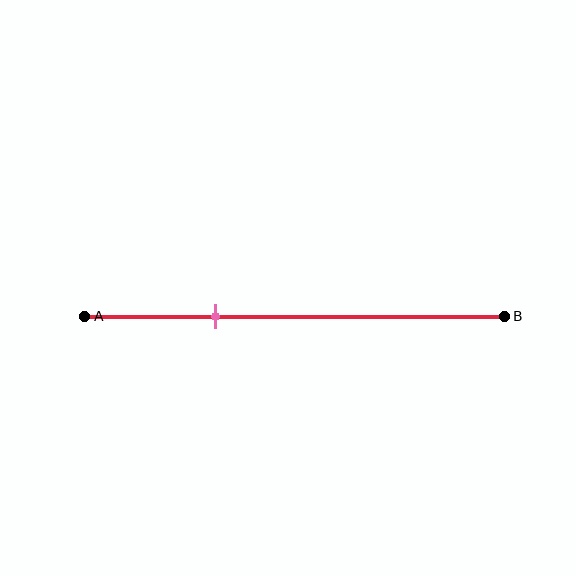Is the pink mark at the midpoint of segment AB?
No, the mark is at about 30% from A, not at the 50% midpoint.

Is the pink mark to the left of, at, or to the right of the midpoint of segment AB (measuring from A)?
The pink mark is to the left of the midpoint of segment AB.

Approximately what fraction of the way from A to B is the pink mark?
The pink mark is approximately 30% of the way from A to B.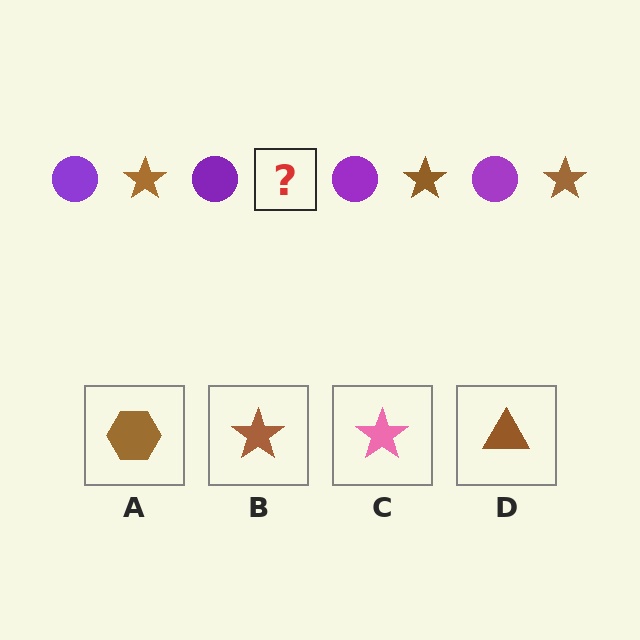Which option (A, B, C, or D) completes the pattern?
B.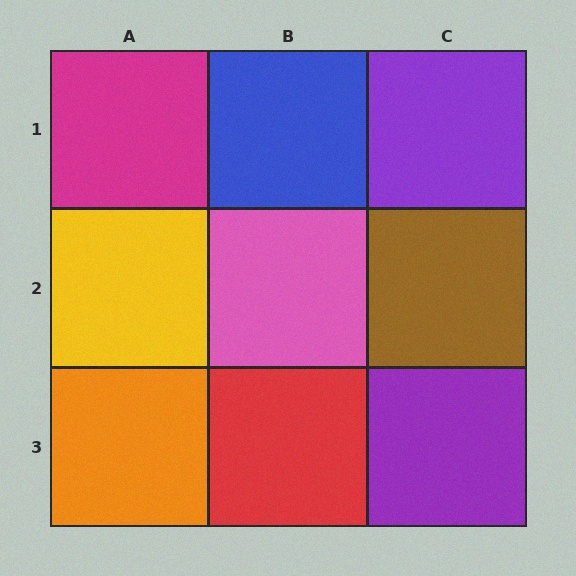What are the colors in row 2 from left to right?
Yellow, pink, brown.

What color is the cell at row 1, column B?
Blue.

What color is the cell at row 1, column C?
Purple.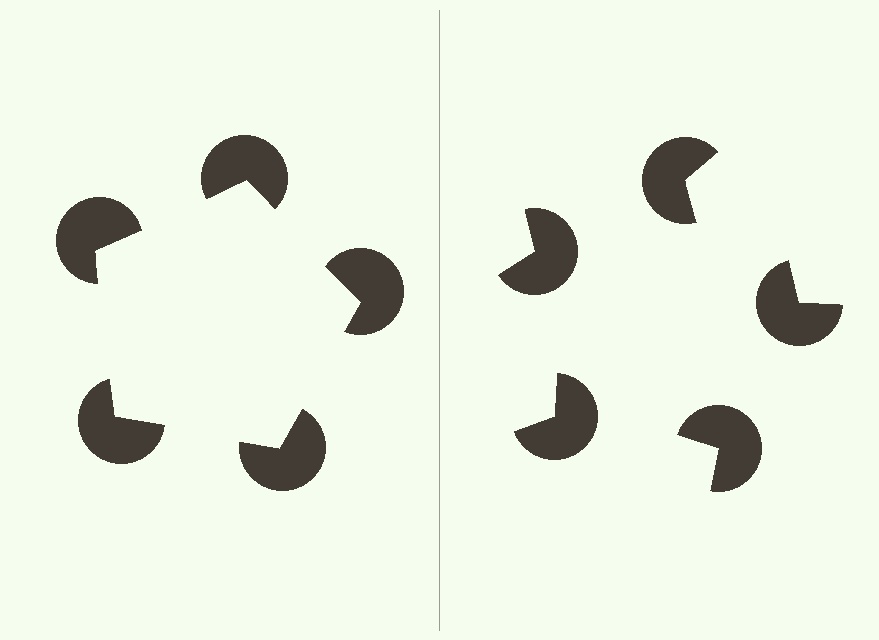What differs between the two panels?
The pac-man discs are positioned identically on both sides; only the wedge orientations differ. On the left they align to a pentagon; on the right they are misaligned.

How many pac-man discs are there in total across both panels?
10 — 5 on each side.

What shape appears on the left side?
An illusory pentagon.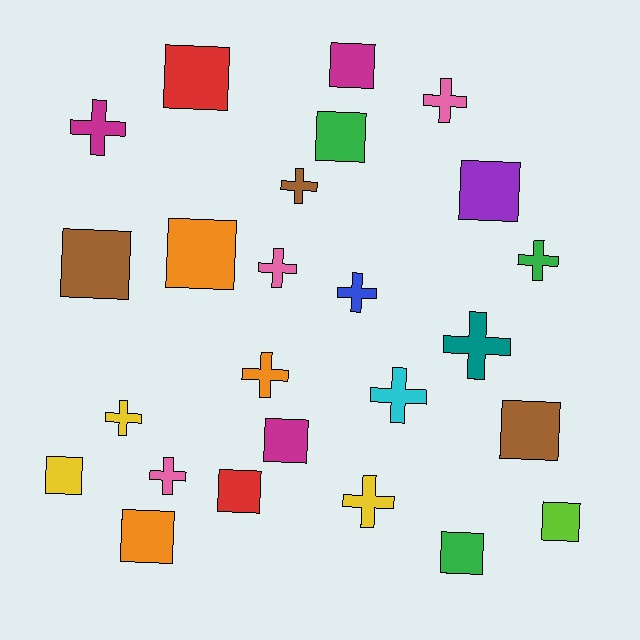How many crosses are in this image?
There are 12 crosses.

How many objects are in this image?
There are 25 objects.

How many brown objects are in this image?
There are 3 brown objects.